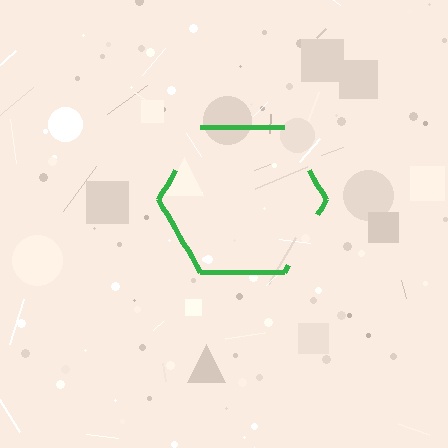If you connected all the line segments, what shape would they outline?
They would outline a hexagon.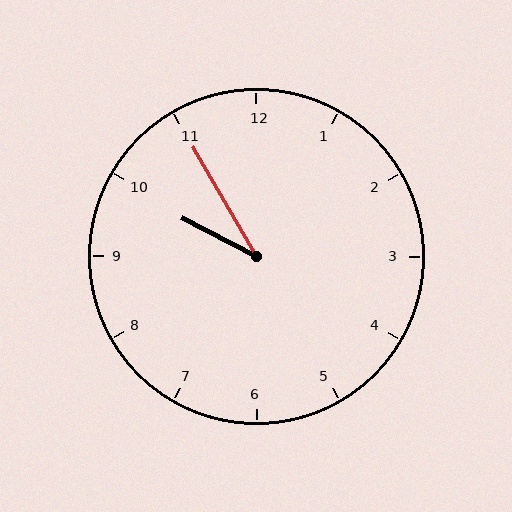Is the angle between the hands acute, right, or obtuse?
It is acute.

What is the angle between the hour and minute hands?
Approximately 32 degrees.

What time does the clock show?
9:55.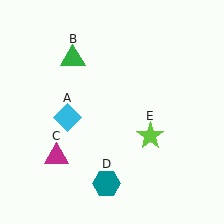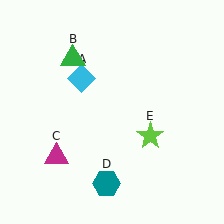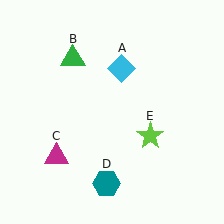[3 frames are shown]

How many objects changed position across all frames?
1 object changed position: cyan diamond (object A).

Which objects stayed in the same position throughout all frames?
Green triangle (object B) and magenta triangle (object C) and teal hexagon (object D) and lime star (object E) remained stationary.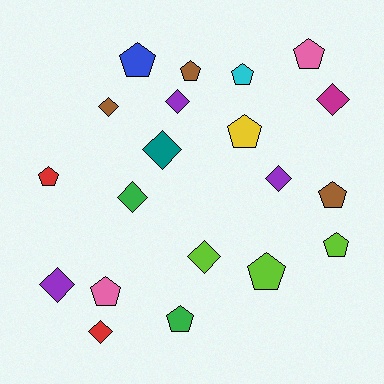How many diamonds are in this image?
There are 9 diamonds.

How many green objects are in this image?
There are 2 green objects.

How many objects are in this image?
There are 20 objects.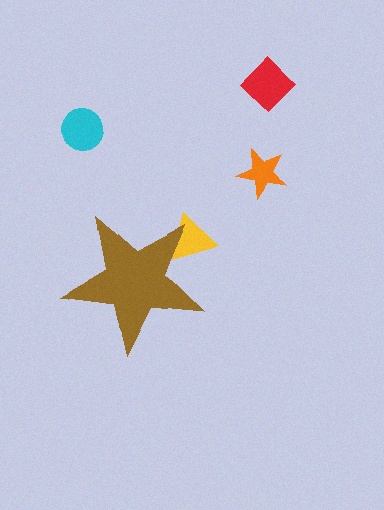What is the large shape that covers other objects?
A brown star.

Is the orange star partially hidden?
No, the orange star is fully visible.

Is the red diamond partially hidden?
No, the red diamond is fully visible.